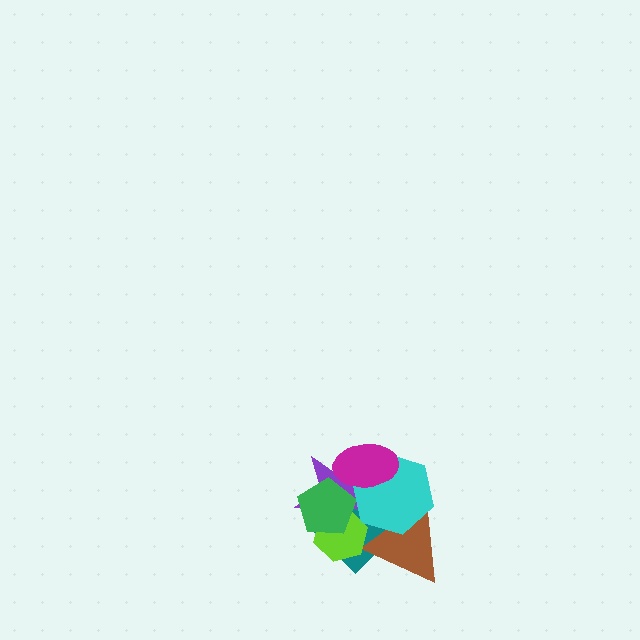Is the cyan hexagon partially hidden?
Yes, it is partially covered by another shape.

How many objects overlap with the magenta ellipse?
3 objects overlap with the magenta ellipse.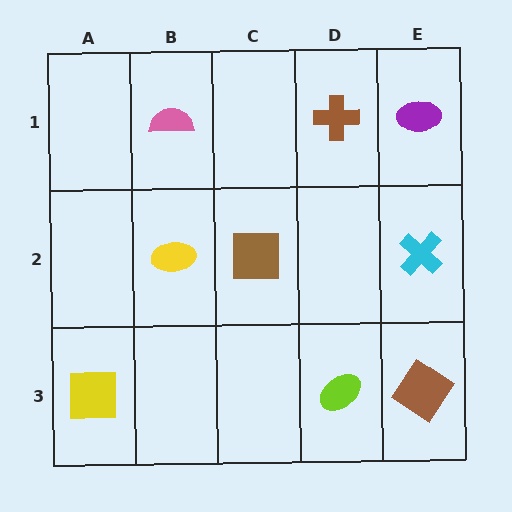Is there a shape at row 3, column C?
No, that cell is empty.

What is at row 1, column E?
A purple ellipse.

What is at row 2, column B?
A yellow ellipse.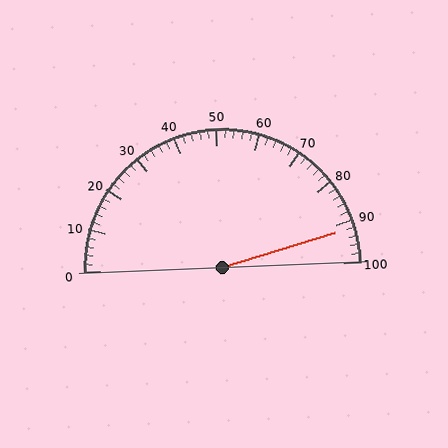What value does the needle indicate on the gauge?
The needle indicates approximately 92.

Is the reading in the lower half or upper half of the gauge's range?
The reading is in the upper half of the range (0 to 100).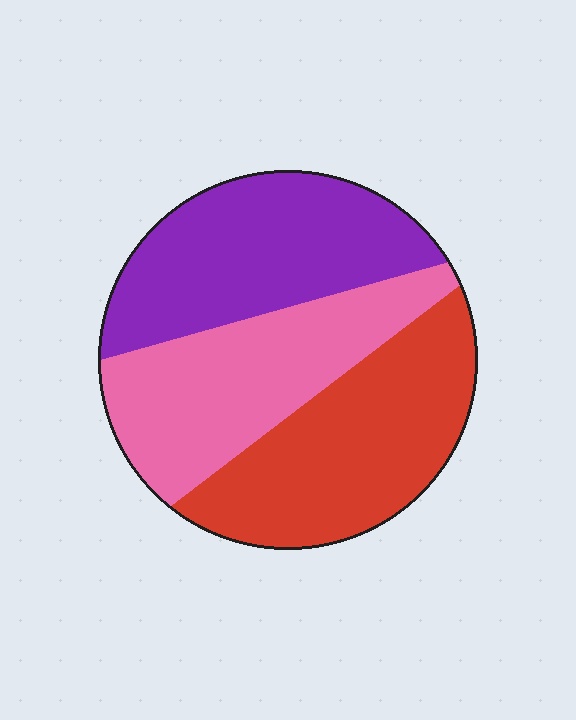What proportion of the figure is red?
Red takes up about one third (1/3) of the figure.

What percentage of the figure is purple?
Purple covers about 35% of the figure.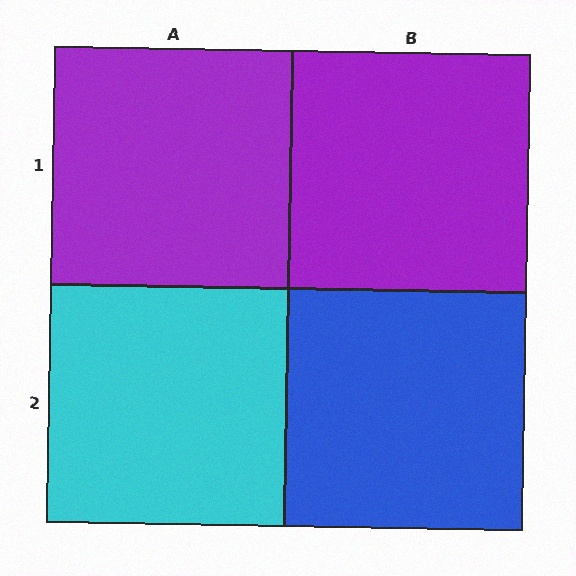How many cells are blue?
1 cell is blue.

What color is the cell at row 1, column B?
Purple.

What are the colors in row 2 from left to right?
Cyan, blue.